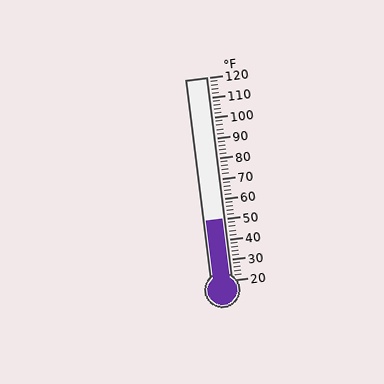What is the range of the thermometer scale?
The thermometer scale ranges from 20°F to 120°F.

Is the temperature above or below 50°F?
The temperature is at 50°F.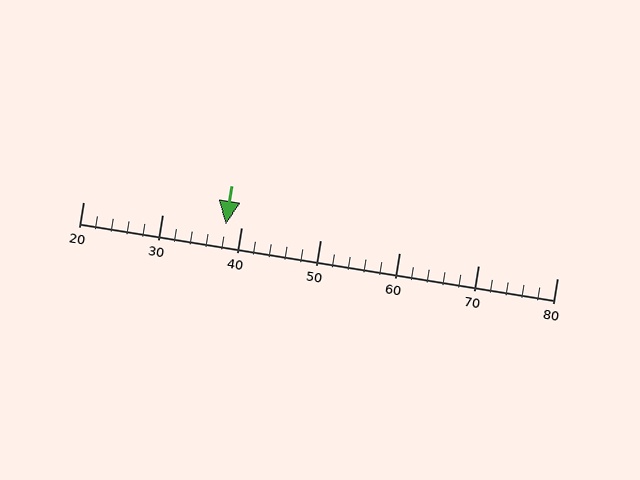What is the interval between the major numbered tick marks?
The major tick marks are spaced 10 units apart.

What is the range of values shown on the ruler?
The ruler shows values from 20 to 80.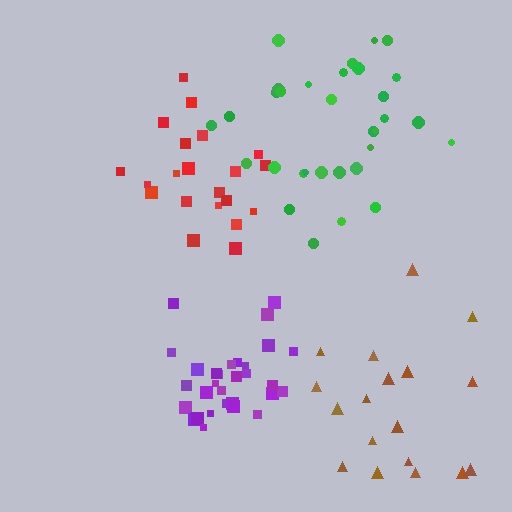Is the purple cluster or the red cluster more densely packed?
Purple.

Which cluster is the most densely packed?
Purple.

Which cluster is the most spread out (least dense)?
Brown.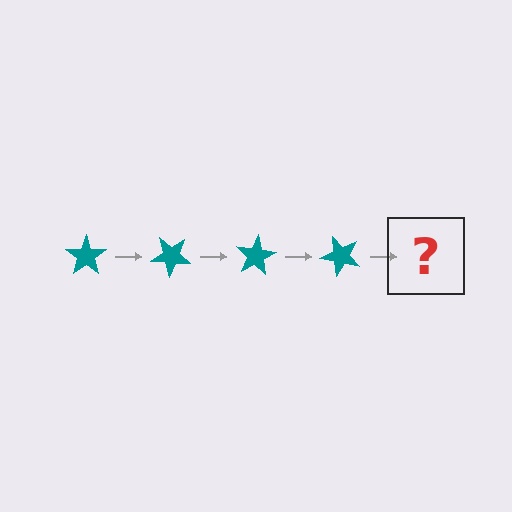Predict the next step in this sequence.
The next step is a teal star rotated 160 degrees.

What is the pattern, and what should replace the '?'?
The pattern is that the star rotates 40 degrees each step. The '?' should be a teal star rotated 160 degrees.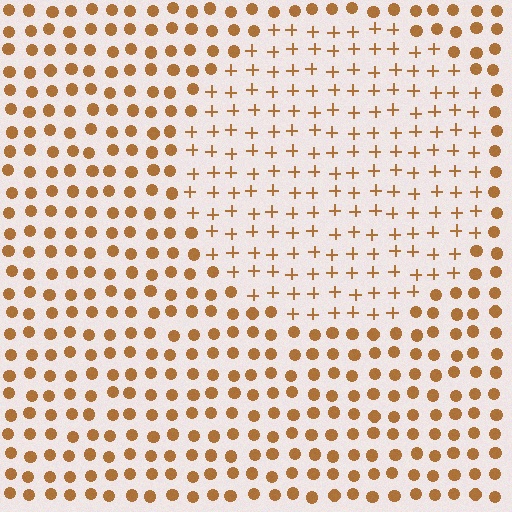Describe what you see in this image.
The image is filled with small brown elements arranged in a uniform grid. A circle-shaped region contains plus signs, while the surrounding area contains circles. The boundary is defined purely by the change in element shape.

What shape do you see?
I see a circle.